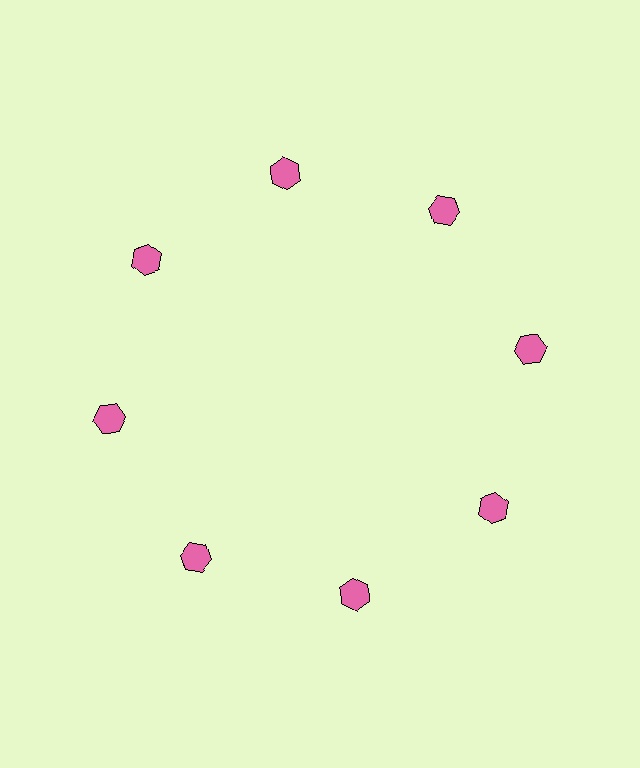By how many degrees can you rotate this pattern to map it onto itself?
The pattern maps onto itself every 45 degrees of rotation.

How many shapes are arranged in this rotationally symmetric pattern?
There are 8 shapes, arranged in 8 groups of 1.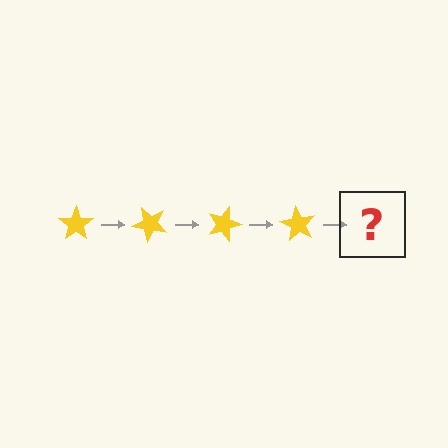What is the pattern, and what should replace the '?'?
The pattern is that the star rotates 45 degrees each step. The '?' should be a yellow star rotated 180 degrees.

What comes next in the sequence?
The next element should be a yellow star rotated 180 degrees.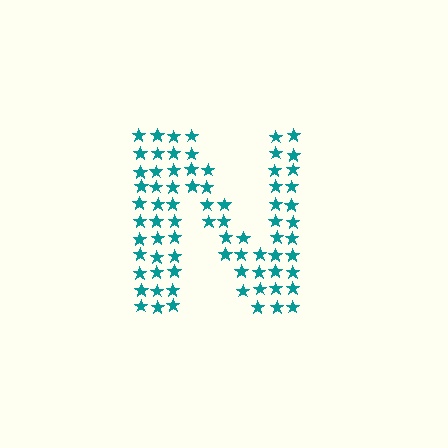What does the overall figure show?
The overall figure shows the letter N.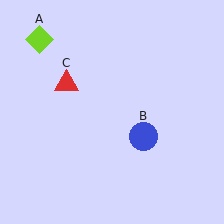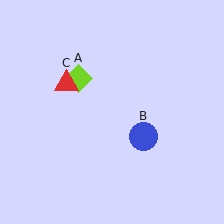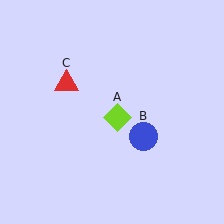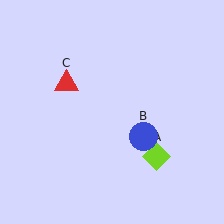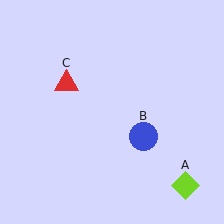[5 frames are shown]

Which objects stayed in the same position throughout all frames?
Blue circle (object B) and red triangle (object C) remained stationary.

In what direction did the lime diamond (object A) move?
The lime diamond (object A) moved down and to the right.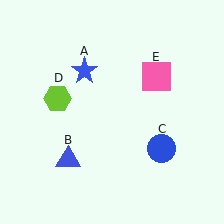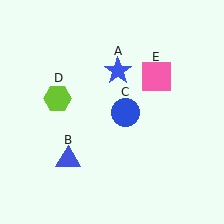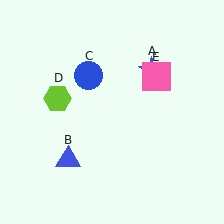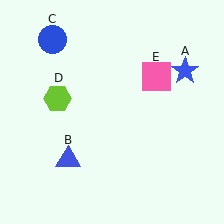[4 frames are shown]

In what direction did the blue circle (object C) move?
The blue circle (object C) moved up and to the left.